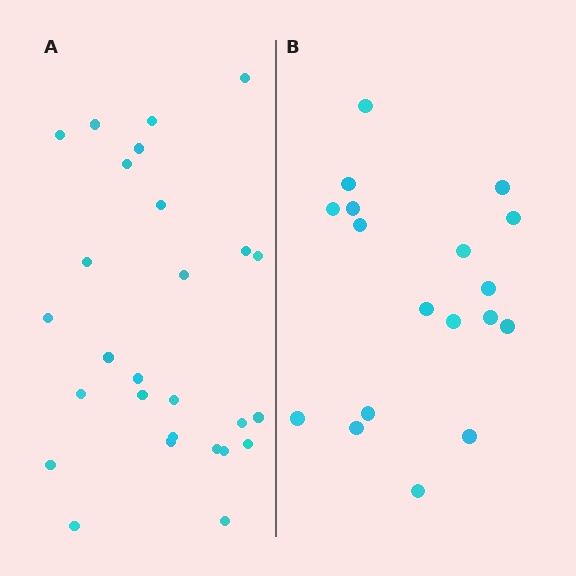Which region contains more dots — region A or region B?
Region A (the left region) has more dots.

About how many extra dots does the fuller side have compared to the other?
Region A has roughly 8 or so more dots than region B.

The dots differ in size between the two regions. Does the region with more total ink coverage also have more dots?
No. Region B has more total ink coverage because its dots are larger, but region A actually contains more individual dots. Total area can be misleading — the number of items is what matters here.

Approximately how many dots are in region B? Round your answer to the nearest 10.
About 20 dots. (The exact count is 18, which rounds to 20.)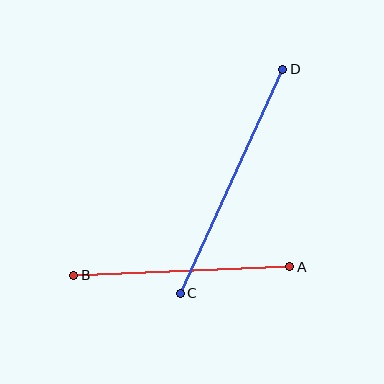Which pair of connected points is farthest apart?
Points C and D are farthest apart.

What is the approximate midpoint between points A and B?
The midpoint is at approximately (182, 271) pixels.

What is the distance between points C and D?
The distance is approximately 247 pixels.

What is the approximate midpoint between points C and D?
The midpoint is at approximately (232, 181) pixels.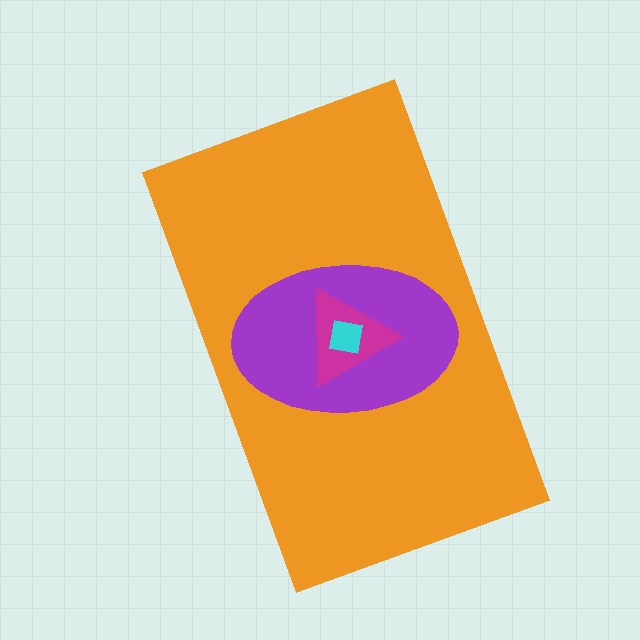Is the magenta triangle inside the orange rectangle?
Yes.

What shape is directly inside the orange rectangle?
The purple ellipse.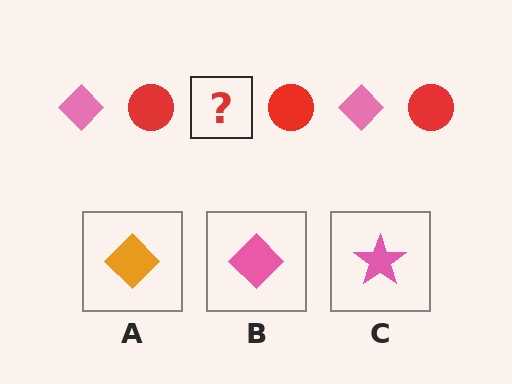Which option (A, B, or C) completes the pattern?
B.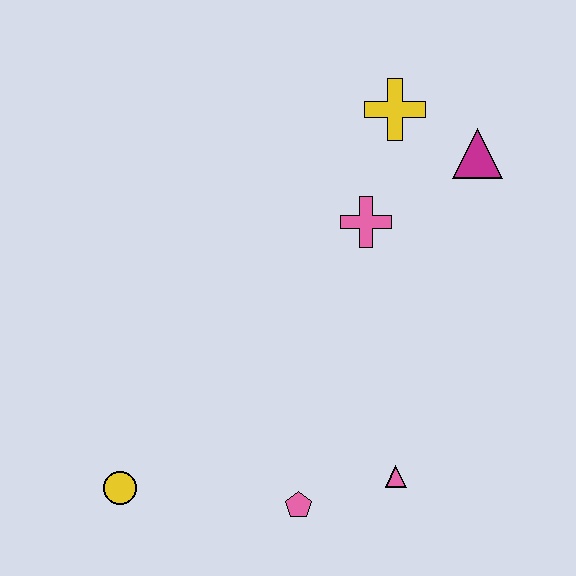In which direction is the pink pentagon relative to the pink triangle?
The pink pentagon is to the left of the pink triangle.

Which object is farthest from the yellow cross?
The yellow circle is farthest from the yellow cross.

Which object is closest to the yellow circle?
The pink pentagon is closest to the yellow circle.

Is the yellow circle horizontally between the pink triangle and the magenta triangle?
No